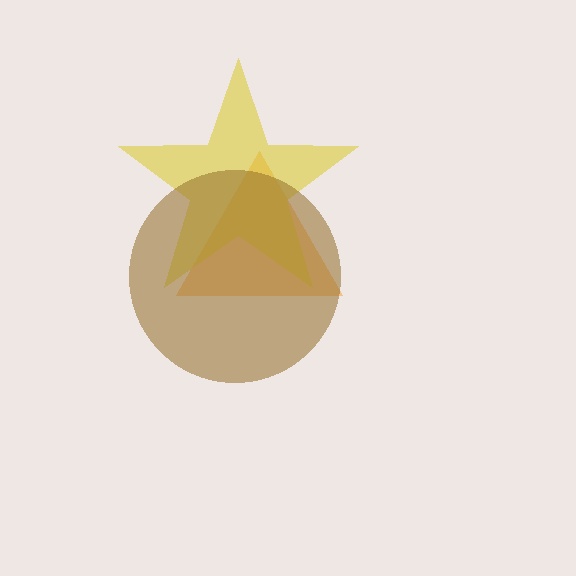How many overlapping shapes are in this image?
There are 3 overlapping shapes in the image.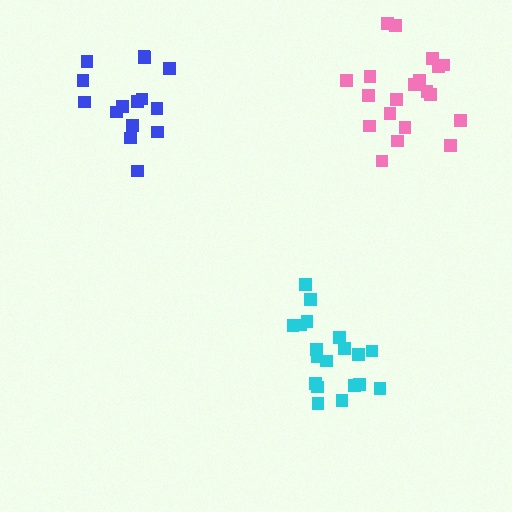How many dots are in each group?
Group 1: 19 dots, Group 2: 15 dots, Group 3: 20 dots (54 total).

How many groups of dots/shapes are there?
There are 3 groups.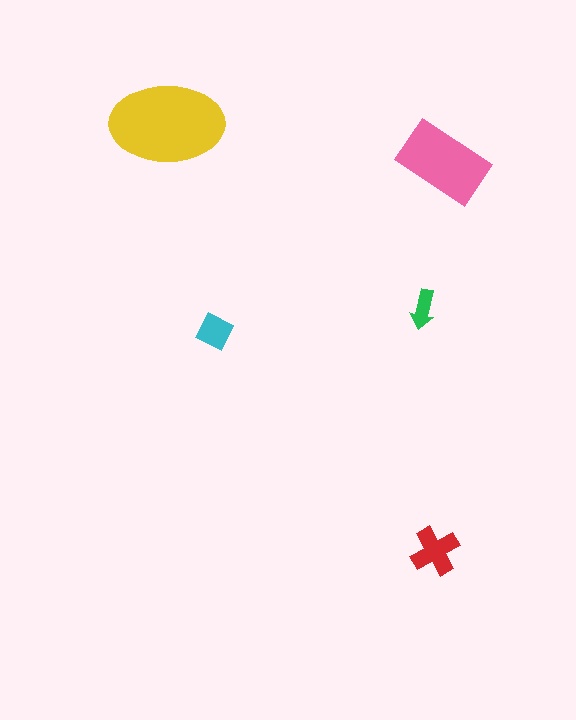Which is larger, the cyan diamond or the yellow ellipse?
The yellow ellipse.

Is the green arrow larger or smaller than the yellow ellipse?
Smaller.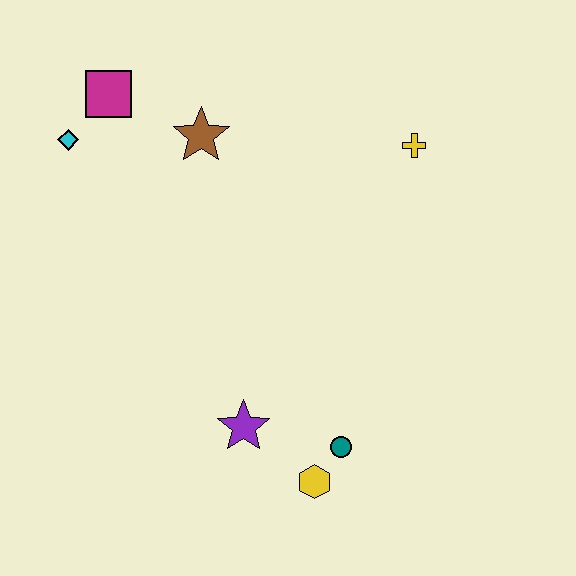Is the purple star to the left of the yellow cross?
Yes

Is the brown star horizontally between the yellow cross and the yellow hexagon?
No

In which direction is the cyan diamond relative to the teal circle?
The cyan diamond is above the teal circle.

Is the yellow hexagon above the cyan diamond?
No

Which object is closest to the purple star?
The yellow hexagon is closest to the purple star.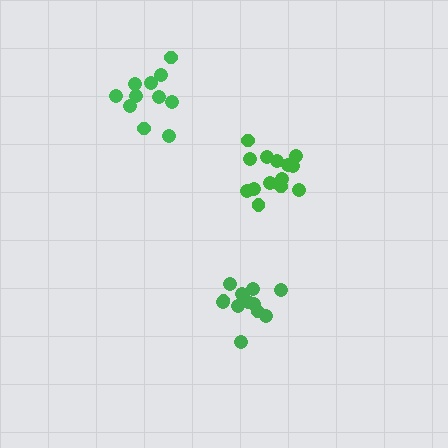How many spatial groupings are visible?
There are 3 spatial groupings.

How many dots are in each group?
Group 1: 14 dots, Group 2: 12 dots, Group 3: 11 dots (37 total).